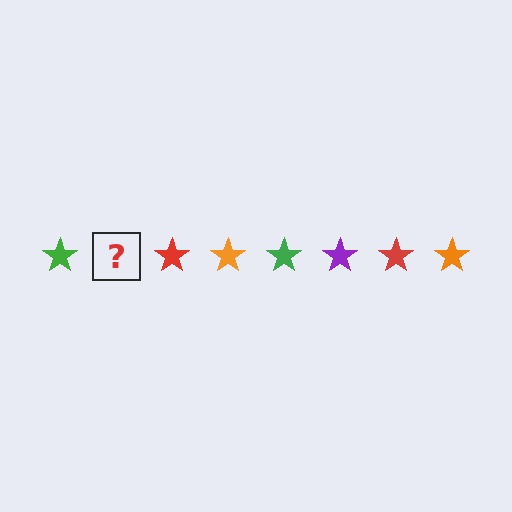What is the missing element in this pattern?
The missing element is a purple star.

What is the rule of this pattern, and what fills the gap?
The rule is that the pattern cycles through green, purple, red, orange stars. The gap should be filled with a purple star.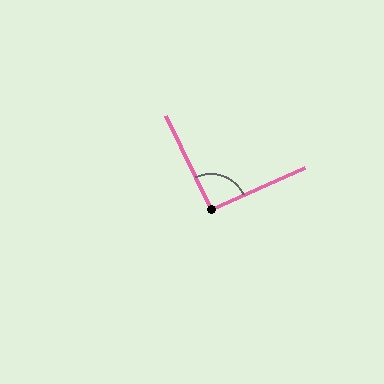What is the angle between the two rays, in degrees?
Approximately 91 degrees.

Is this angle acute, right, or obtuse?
It is approximately a right angle.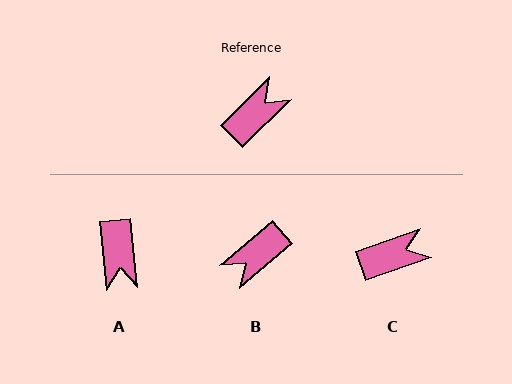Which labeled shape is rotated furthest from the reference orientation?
B, about 176 degrees away.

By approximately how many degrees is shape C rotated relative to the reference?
Approximately 26 degrees clockwise.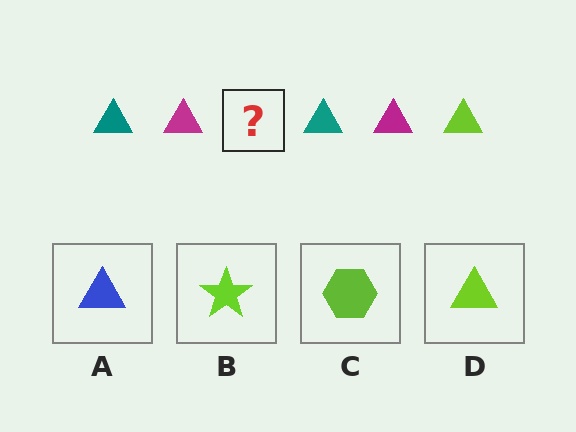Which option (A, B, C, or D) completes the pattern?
D.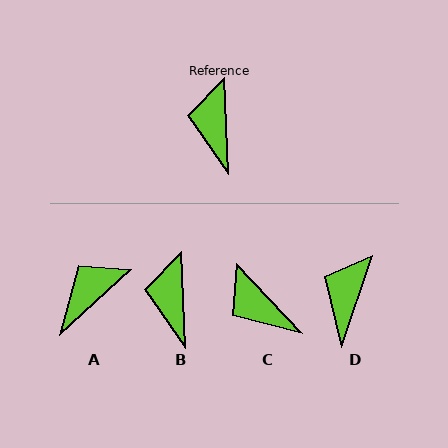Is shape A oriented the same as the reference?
No, it is off by about 50 degrees.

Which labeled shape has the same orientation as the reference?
B.